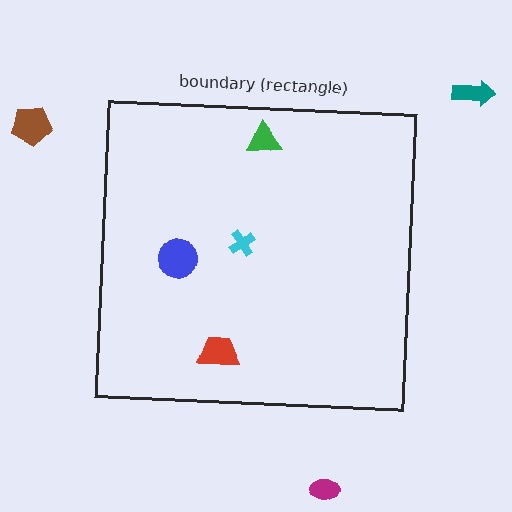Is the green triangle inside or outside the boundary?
Inside.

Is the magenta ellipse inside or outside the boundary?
Outside.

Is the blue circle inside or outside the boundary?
Inside.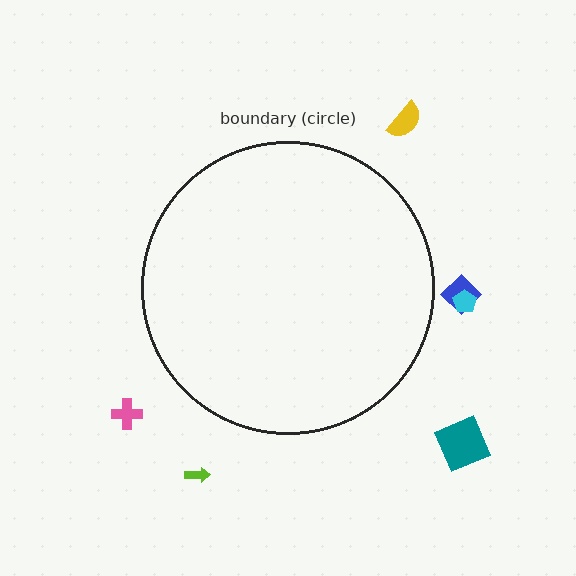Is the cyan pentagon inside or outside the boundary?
Outside.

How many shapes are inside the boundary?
0 inside, 6 outside.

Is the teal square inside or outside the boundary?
Outside.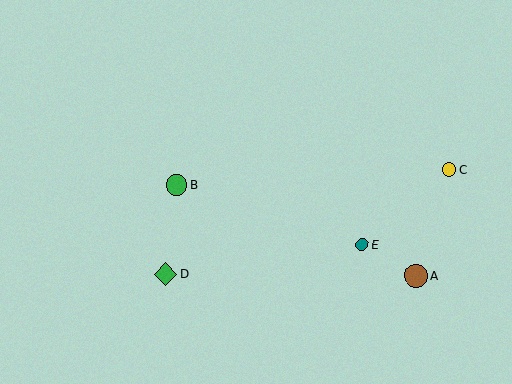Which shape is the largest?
The brown circle (labeled A) is the largest.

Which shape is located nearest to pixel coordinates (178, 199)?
The green circle (labeled B) at (177, 185) is nearest to that location.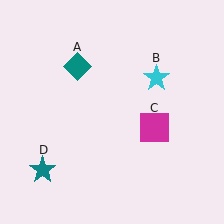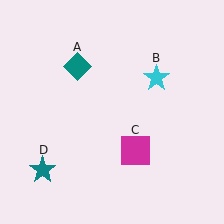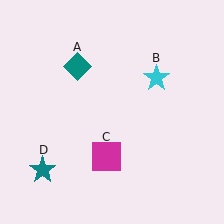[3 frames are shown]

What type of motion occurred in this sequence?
The magenta square (object C) rotated clockwise around the center of the scene.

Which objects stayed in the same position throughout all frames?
Teal diamond (object A) and cyan star (object B) and teal star (object D) remained stationary.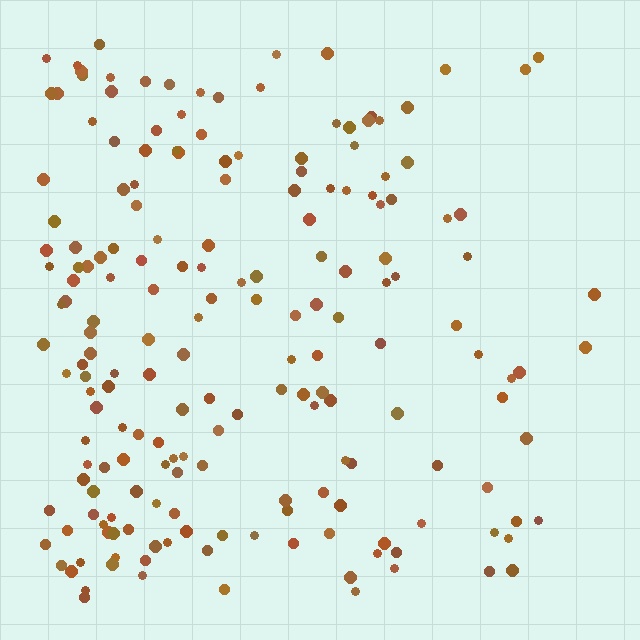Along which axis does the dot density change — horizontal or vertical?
Horizontal.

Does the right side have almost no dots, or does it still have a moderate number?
Still a moderate number, just noticeably fewer than the left.